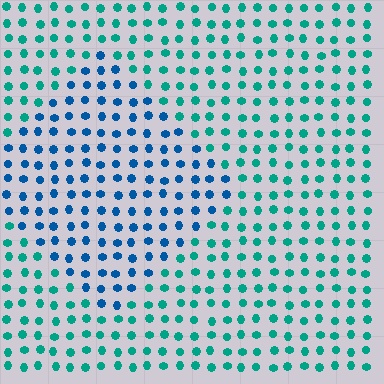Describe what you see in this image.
The image is filled with small teal elements in a uniform arrangement. A diamond-shaped region is visible where the elements are tinted to a slightly different hue, forming a subtle color boundary.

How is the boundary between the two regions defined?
The boundary is defined purely by a slight shift in hue (about 38 degrees). Spacing, size, and orientation are identical on both sides.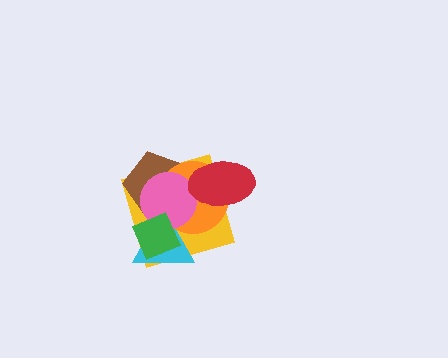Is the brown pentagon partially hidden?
Yes, it is partially covered by another shape.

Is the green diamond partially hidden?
No, no other shape covers it.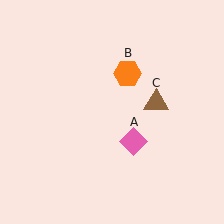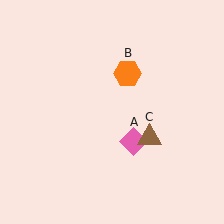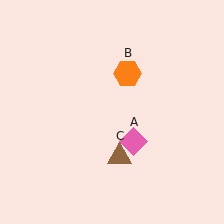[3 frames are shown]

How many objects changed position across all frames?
1 object changed position: brown triangle (object C).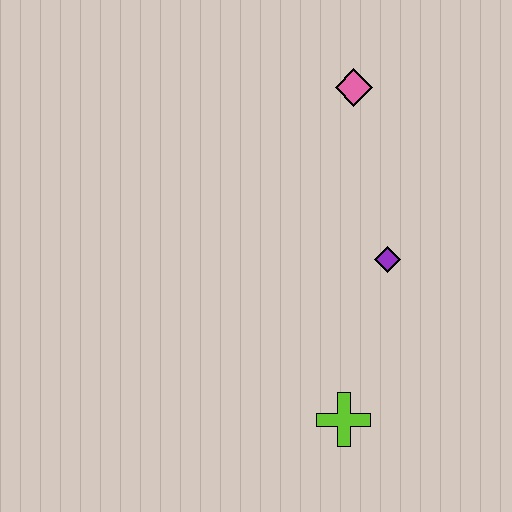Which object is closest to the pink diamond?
The purple diamond is closest to the pink diamond.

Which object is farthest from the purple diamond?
The pink diamond is farthest from the purple diamond.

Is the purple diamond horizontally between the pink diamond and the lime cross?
No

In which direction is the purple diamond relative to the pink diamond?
The purple diamond is below the pink diamond.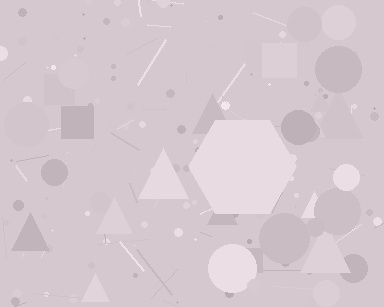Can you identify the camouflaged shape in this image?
The camouflaged shape is a hexagon.